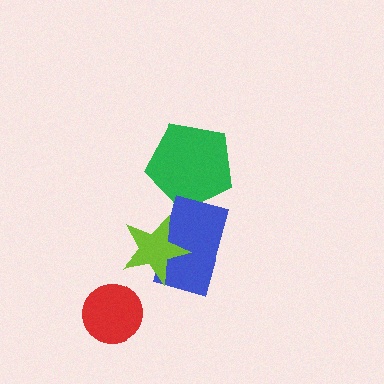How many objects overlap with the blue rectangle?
2 objects overlap with the blue rectangle.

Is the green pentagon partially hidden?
Yes, it is partially covered by another shape.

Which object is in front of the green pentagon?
The blue rectangle is in front of the green pentagon.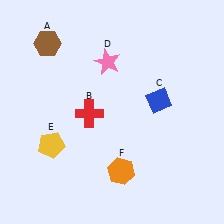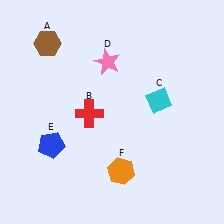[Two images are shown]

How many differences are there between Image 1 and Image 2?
There are 2 differences between the two images.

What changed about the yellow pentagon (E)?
In Image 1, E is yellow. In Image 2, it changed to blue.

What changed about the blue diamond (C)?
In Image 1, C is blue. In Image 2, it changed to cyan.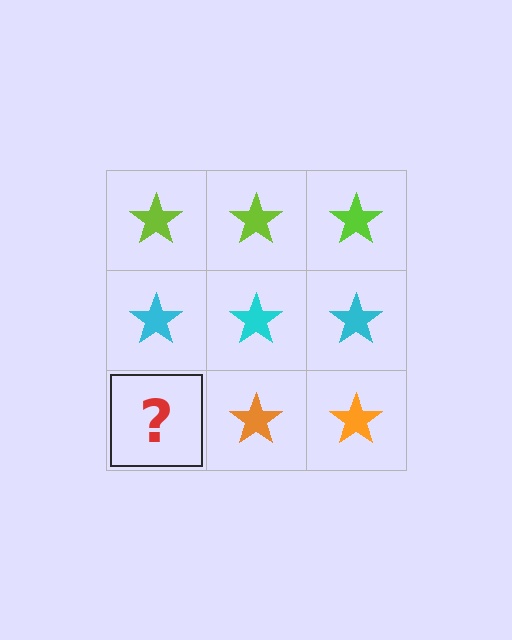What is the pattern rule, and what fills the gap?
The rule is that each row has a consistent color. The gap should be filled with an orange star.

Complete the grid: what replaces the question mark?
The question mark should be replaced with an orange star.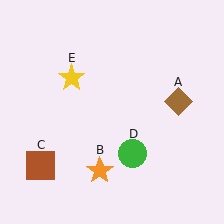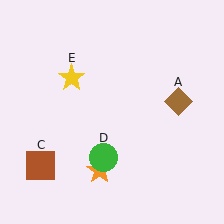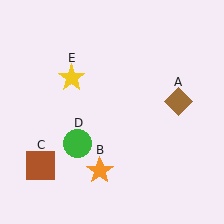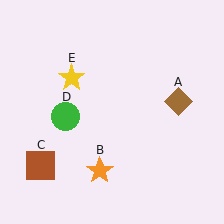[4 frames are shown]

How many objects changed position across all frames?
1 object changed position: green circle (object D).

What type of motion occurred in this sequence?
The green circle (object D) rotated clockwise around the center of the scene.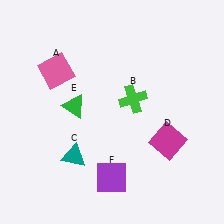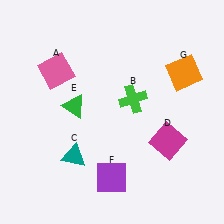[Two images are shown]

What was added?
An orange square (G) was added in Image 2.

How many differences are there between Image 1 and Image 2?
There is 1 difference between the two images.